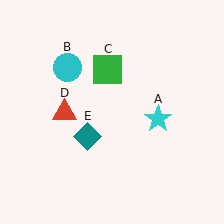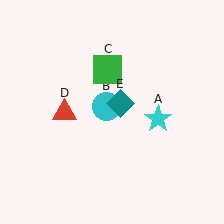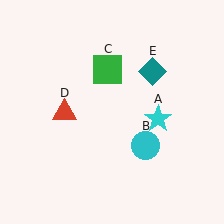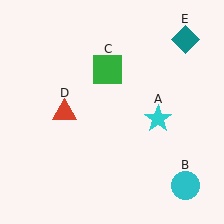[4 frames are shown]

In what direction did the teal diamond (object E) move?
The teal diamond (object E) moved up and to the right.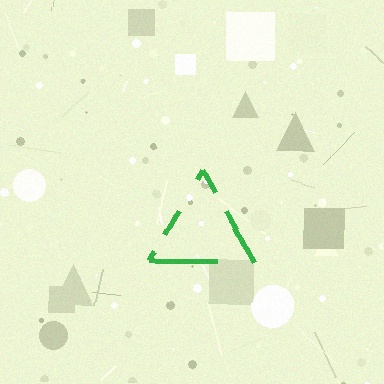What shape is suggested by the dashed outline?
The dashed outline suggests a triangle.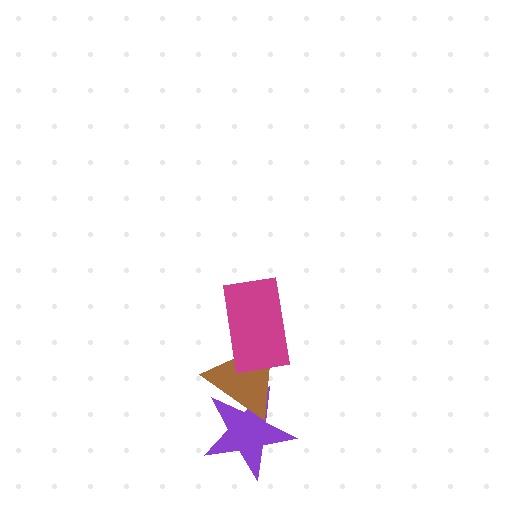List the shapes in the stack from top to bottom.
From top to bottom: the magenta rectangle, the brown triangle, the purple star.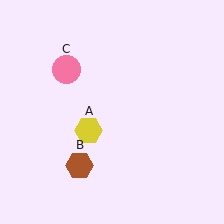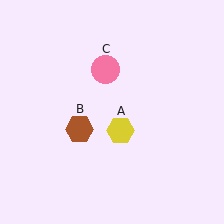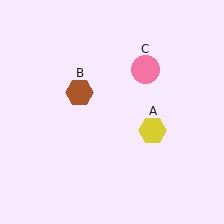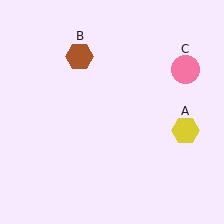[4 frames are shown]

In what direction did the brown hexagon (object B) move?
The brown hexagon (object B) moved up.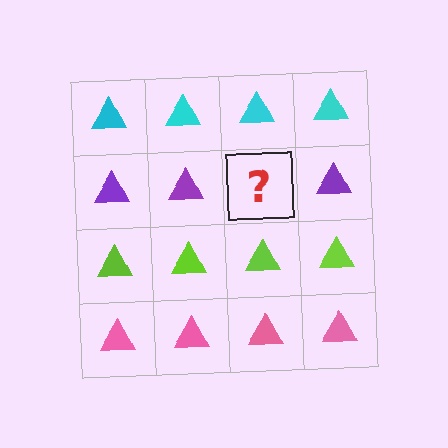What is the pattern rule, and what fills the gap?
The rule is that each row has a consistent color. The gap should be filled with a purple triangle.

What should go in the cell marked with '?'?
The missing cell should contain a purple triangle.